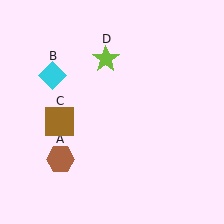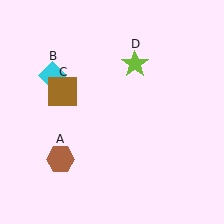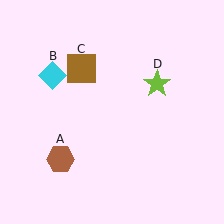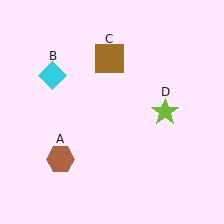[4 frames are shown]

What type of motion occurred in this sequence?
The brown square (object C), lime star (object D) rotated clockwise around the center of the scene.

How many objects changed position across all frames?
2 objects changed position: brown square (object C), lime star (object D).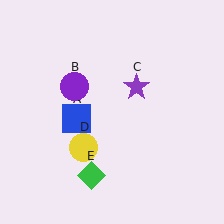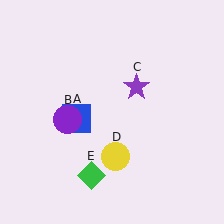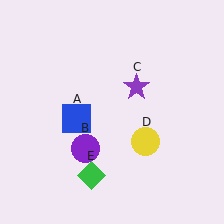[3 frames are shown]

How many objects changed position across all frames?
2 objects changed position: purple circle (object B), yellow circle (object D).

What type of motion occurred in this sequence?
The purple circle (object B), yellow circle (object D) rotated counterclockwise around the center of the scene.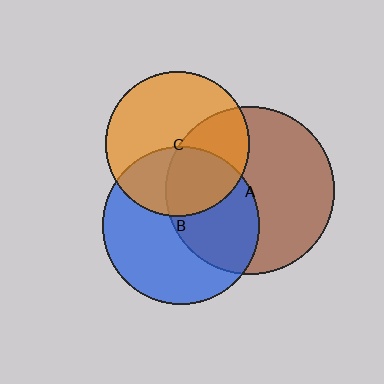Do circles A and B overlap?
Yes.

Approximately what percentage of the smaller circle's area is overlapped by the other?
Approximately 45%.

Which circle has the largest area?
Circle A (brown).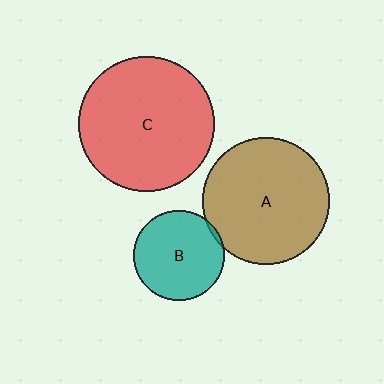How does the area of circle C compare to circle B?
Approximately 2.2 times.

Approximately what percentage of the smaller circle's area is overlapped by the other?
Approximately 5%.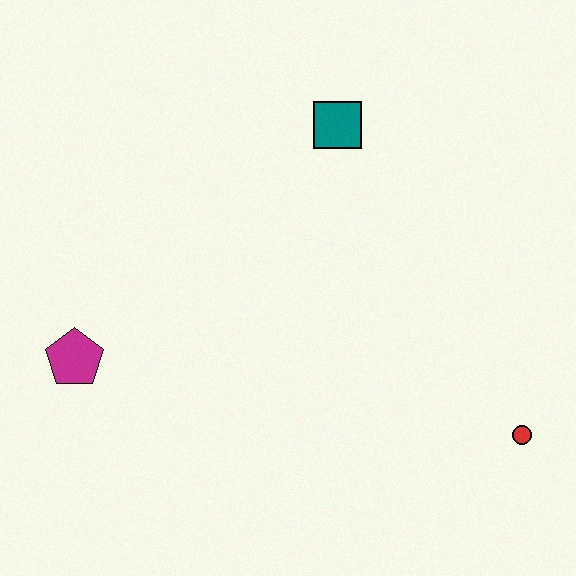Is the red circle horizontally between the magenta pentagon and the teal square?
No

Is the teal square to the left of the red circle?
Yes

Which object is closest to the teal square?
The magenta pentagon is closest to the teal square.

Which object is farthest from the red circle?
The magenta pentagon is farthest from the red circle.